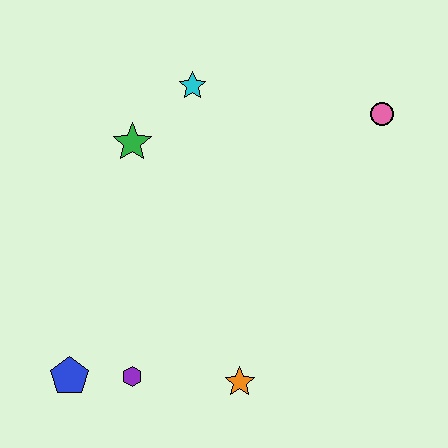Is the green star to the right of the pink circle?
No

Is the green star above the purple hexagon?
Yes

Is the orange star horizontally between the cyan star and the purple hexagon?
No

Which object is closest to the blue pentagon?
The purple hexagon is closest to the blue pentagon.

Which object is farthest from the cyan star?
The blue pentagon is farthest from the cyan star.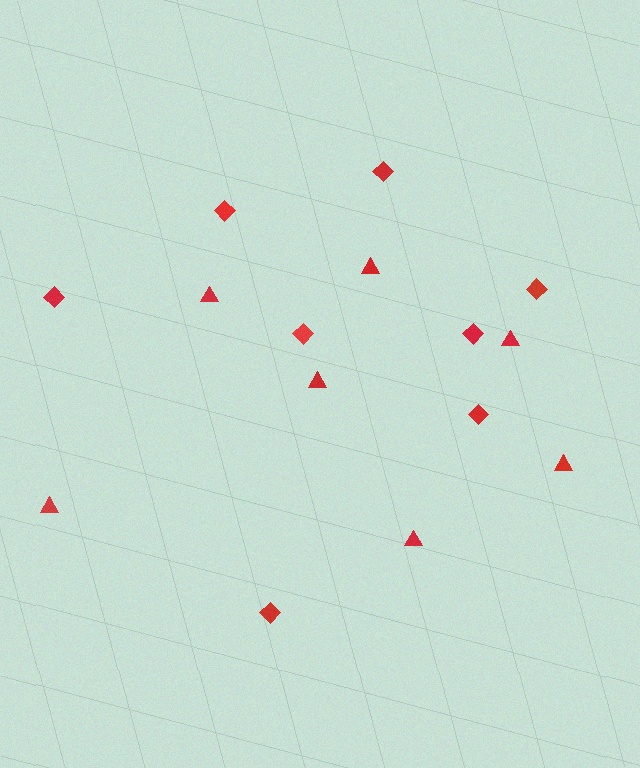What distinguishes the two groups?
There are 2 groups: one group of diamonds (8) and one group of triangles (7).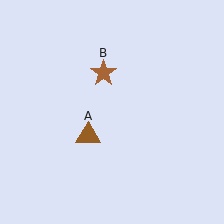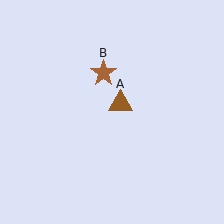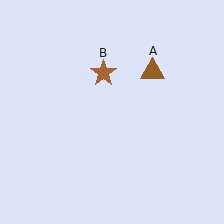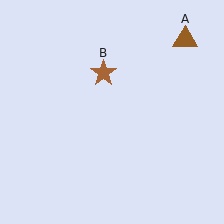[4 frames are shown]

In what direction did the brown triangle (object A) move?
The brown triangle (object A) moved up and to the right.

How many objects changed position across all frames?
1 object changed position: brown triangle (object A).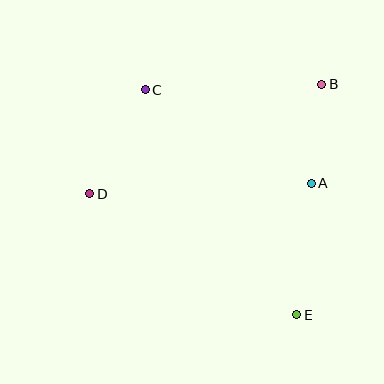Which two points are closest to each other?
Points A and B are closest to each other.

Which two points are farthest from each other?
Points C and E are farthest from each other.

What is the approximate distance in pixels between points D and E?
The distance between D and E is approximately 240 pixels.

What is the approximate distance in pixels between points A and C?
The distance between A and C is approximately 190 pixels.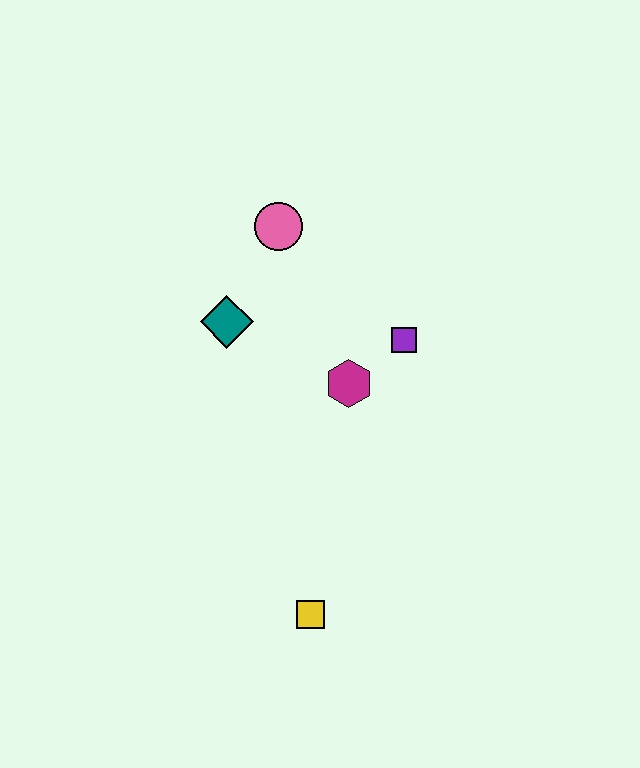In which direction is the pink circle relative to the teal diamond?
The pink circle is above the teal diamond.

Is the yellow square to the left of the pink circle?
No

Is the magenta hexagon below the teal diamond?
Yes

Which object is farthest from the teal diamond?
The yellow square is farthest from the teal diamond.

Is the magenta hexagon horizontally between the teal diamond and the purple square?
Yes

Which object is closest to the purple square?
The magenta hexagon is closest to the purple square.